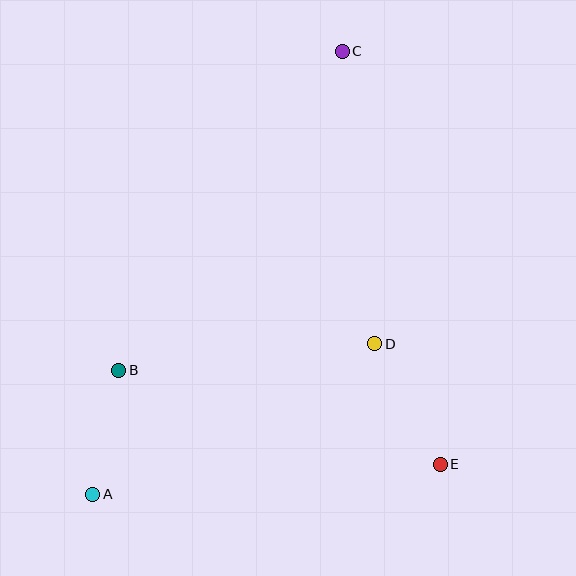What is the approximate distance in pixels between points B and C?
The distance between B and C is approximately 390 pixels.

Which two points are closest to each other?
Points A and B are closest to each other.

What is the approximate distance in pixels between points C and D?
The distance between C and D is approximately 294 pixels.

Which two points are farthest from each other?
Points A and C are farthest from each other.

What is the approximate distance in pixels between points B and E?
The distance between B and E is approximately 335 pixels.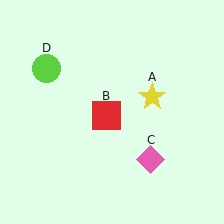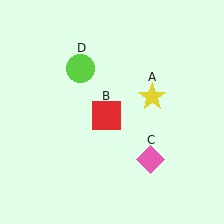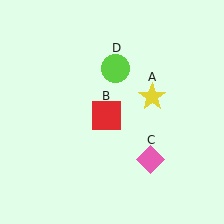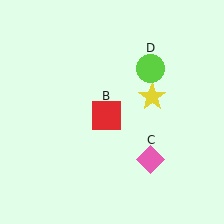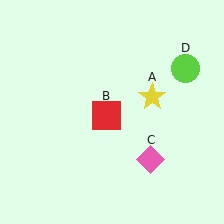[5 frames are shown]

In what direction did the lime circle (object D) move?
The lime circle (object D) moved right.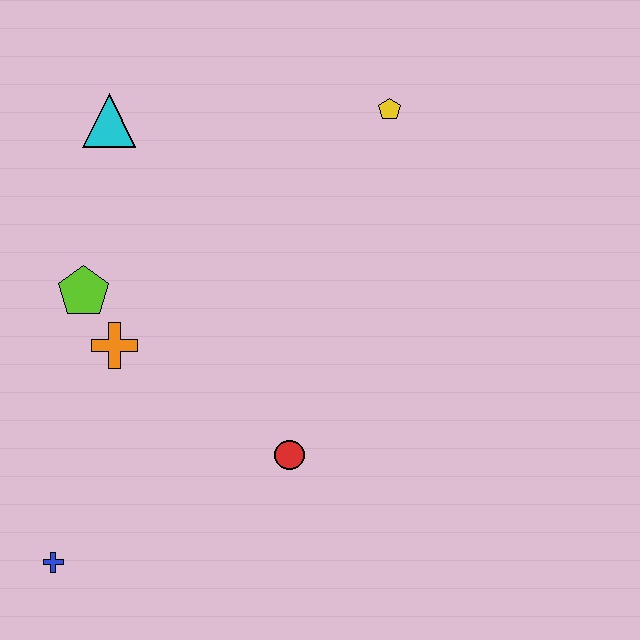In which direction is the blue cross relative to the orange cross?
The blue cross is below the orange cross.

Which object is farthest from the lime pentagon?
The yellow pentagon is farthest from the lime pentagon.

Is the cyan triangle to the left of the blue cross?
No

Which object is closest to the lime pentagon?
The orange cross is closest to the lime pentagon.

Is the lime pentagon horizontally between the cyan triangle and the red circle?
No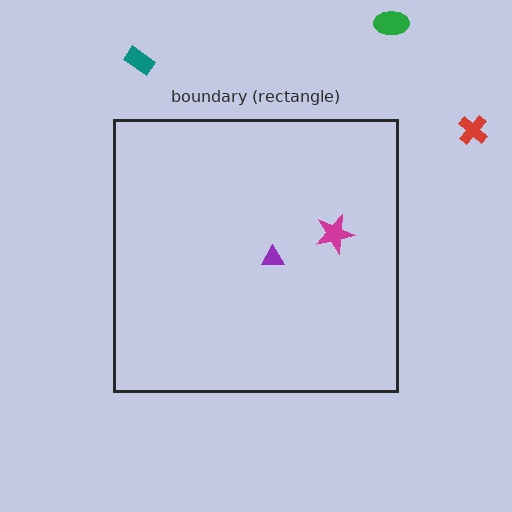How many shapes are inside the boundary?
2 inside, 3 outside.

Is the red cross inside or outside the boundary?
Outside.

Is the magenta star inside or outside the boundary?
Inside.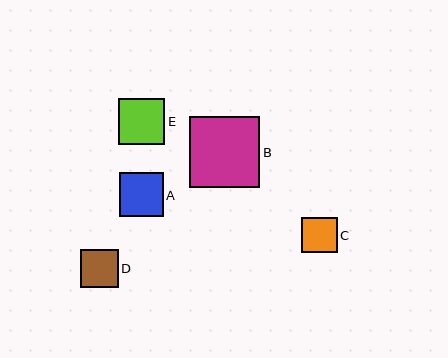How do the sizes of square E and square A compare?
Square E and square A are approximately the same size.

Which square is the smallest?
Square C is the smallest with a size of approximately 35 pixels.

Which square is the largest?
Square B is the largest with a size of approximately 70 pixels.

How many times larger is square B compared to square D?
Square B is approximately 1.9 times the size of square D.